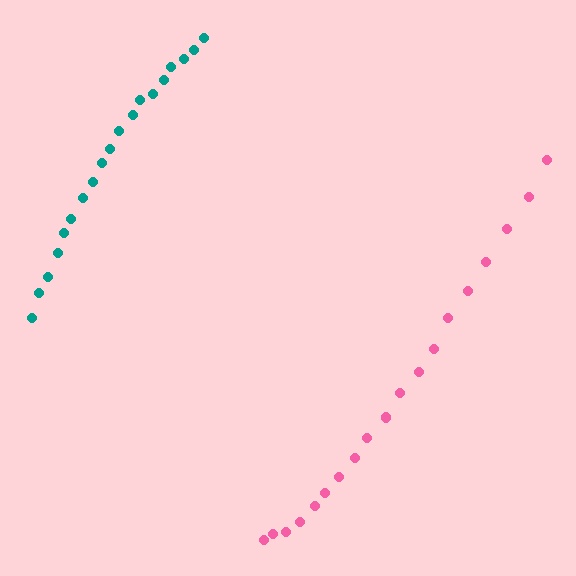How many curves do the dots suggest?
There are 2 distinct paths.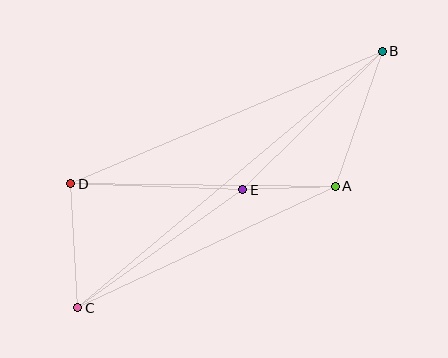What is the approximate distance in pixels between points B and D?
The distance between B and D is approximately 339 pixels.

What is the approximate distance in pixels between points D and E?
The distance between D and E is approximately 172 pixels.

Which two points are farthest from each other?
Points B and C are farthest from each other.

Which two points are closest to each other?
Points A and E are closest to each other.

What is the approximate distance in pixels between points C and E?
The distance between C and E is approximately 203 pixels.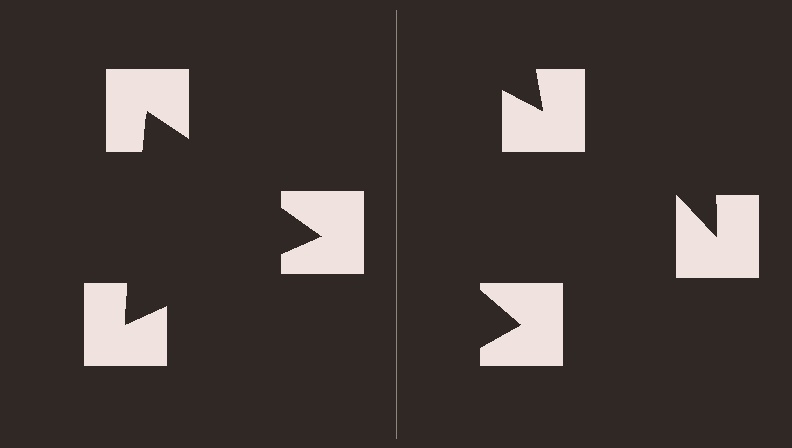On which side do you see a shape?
An illusory triangle appears on the left side. On the right side the wedge cuts are rotated, so no coherent shape forms.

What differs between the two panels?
The notched squares are positioned identically on both sides; only the wedge orientations differ. On the left they align to a triangle; on the right they are misaligned.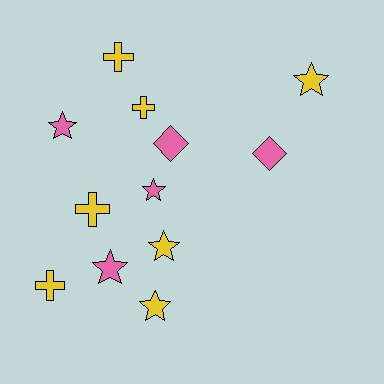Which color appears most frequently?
Yellow, with 7 objects.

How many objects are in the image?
There are 12 objects.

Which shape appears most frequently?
Star, with 6 objects.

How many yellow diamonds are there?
There are no yellow diamonds.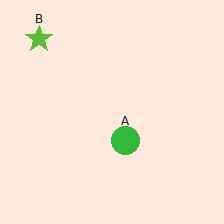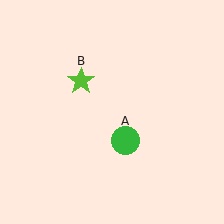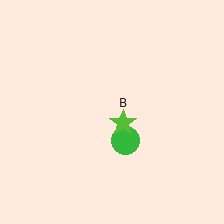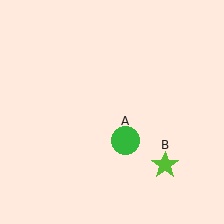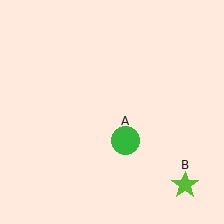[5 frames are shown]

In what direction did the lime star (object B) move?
The lime star (object B) moved down and to the right.